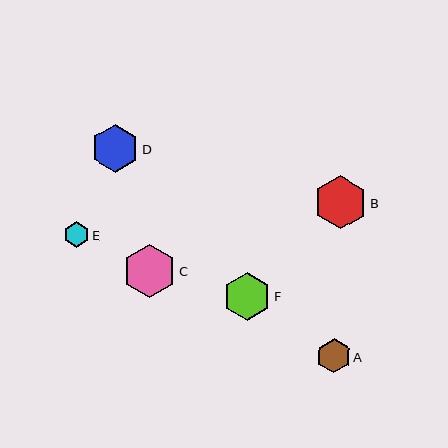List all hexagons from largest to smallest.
From largest to smallest: C, B, D, F, A, E.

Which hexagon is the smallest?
Hexagon E is the smallest with a size of approximately 26 pixels.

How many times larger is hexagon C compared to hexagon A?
Hexagon C is approximately 1.6 times the size of hexagon A.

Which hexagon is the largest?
Hexagon C is the largest with a size of approximately 53 pixels.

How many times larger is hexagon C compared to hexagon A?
Hexagon C is approximately 1.6 times the size of hexagon A.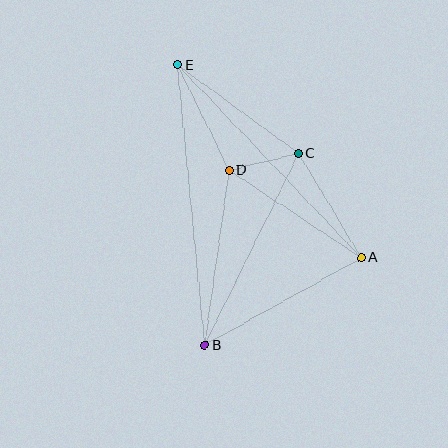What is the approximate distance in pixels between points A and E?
The distance between A and E is approximately 266 pixels.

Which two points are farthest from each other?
Points B and E are farthest from each other.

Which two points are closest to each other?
Points C and D are closest to each other.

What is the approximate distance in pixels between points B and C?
The distance between B and C is approximately 214 pixels.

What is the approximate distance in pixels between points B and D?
The distance between B and D is approximately 177 pixels.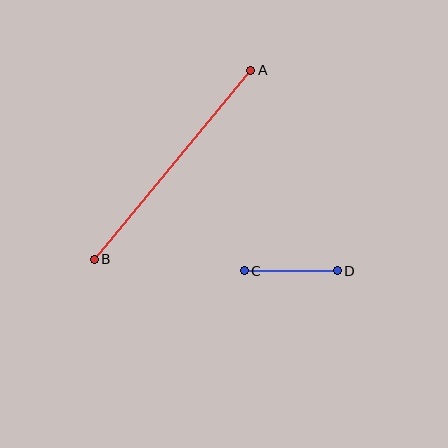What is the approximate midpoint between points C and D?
The midpoint is at approximately (291, 271) pixels.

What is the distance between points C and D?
The distance is approximately 93 pixels.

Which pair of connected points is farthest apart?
Points A and B are farthest apart.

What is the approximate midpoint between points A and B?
The midpoint is at approximately (173, 165) pixels.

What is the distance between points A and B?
The distance is approximately 245 pixels.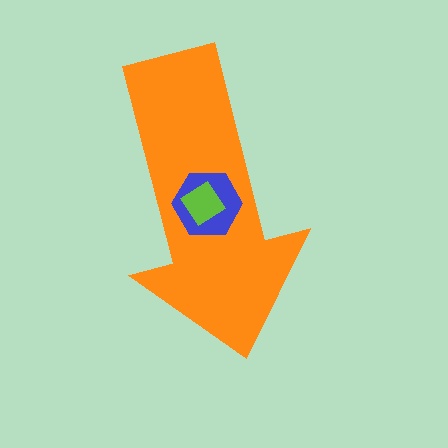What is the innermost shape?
The lime diamond.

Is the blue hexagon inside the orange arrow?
Yes.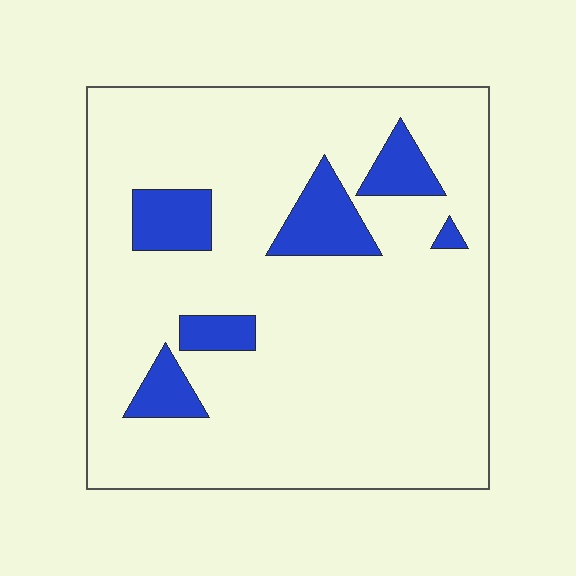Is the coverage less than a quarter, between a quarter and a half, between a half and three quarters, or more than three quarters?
Less than a quarter.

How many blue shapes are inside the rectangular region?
6.